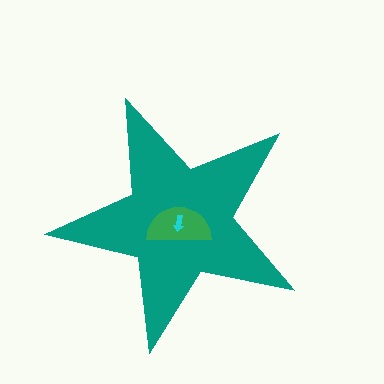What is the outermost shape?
The teal star.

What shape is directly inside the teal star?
The green semicircle.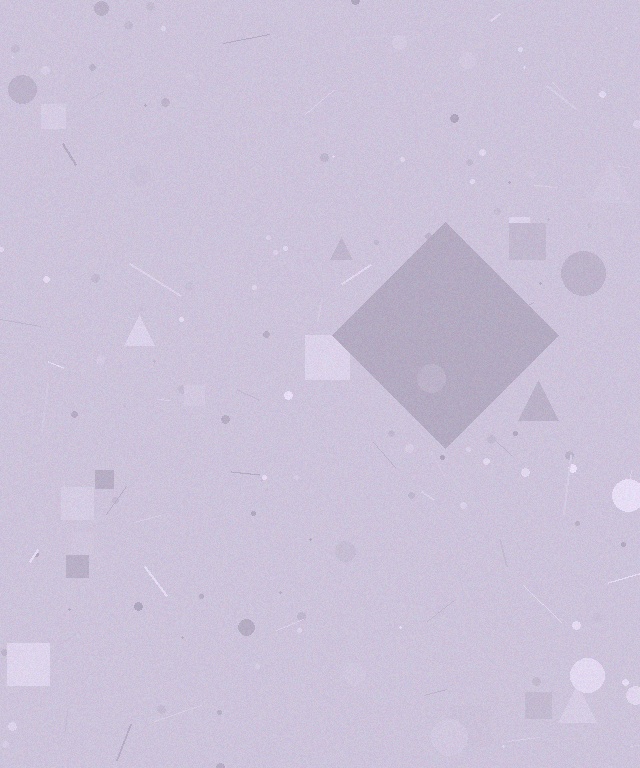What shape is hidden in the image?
A diamond is hidden in the image.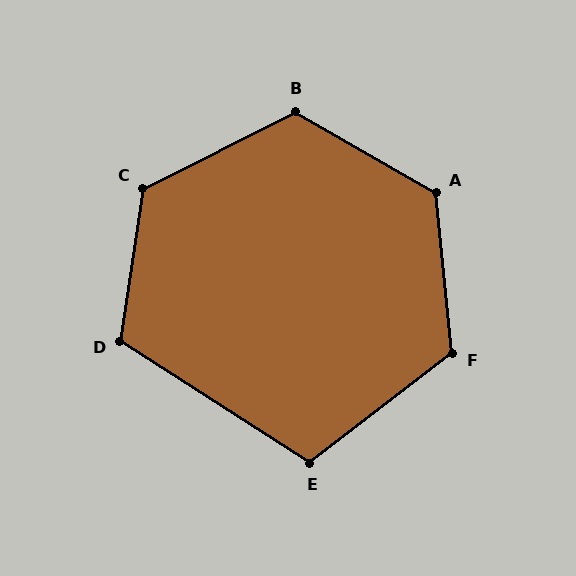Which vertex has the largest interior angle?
A, at approximately 125 degrees.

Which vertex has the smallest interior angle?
E, at approximately 110 degrees.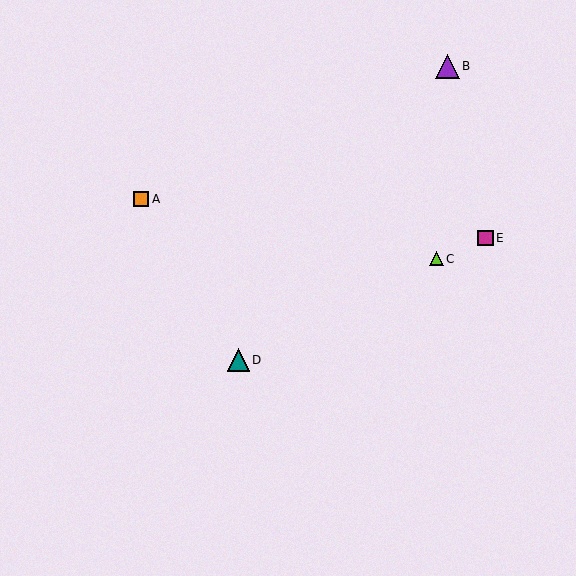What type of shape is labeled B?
Shape B is a purple triangle.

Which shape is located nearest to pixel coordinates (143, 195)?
The orange square (labeled A) at (141, 199) is nearest to that location.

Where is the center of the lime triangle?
The center of the lime triangle is at (436, 259).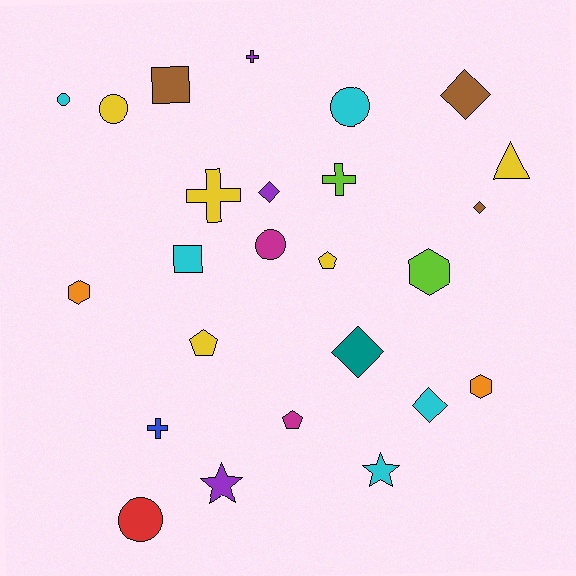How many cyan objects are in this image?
There are 5 cyan objects.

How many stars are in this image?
There are 2 stars.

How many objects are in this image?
There are 25 objects.